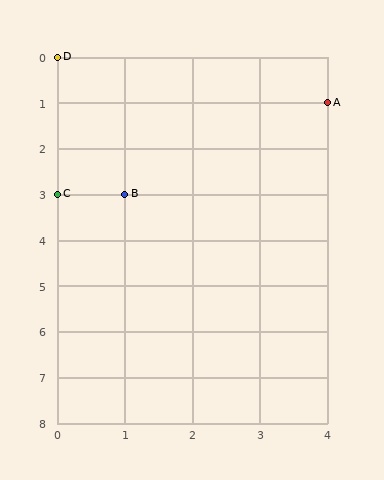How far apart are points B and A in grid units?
Points B and A are 3 columns and 2 rows apart (about 3.6 grid units diagonally).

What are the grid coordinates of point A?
Point A is at grid coordinates (4, 1).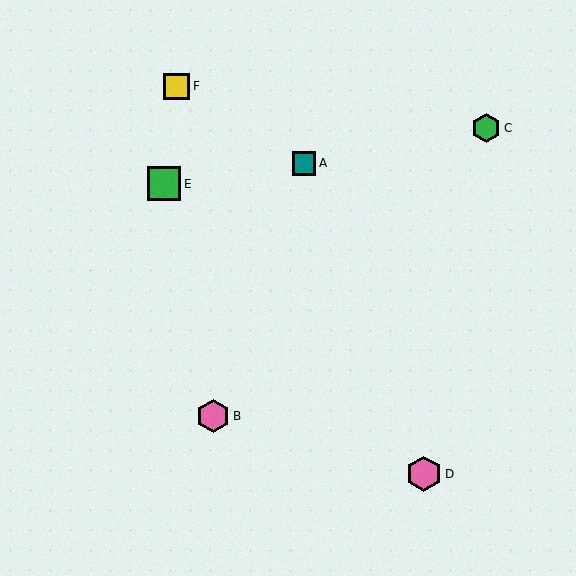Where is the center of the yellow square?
The center of the yellow square is at (177, 86).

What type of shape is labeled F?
Shape F is a yellow square.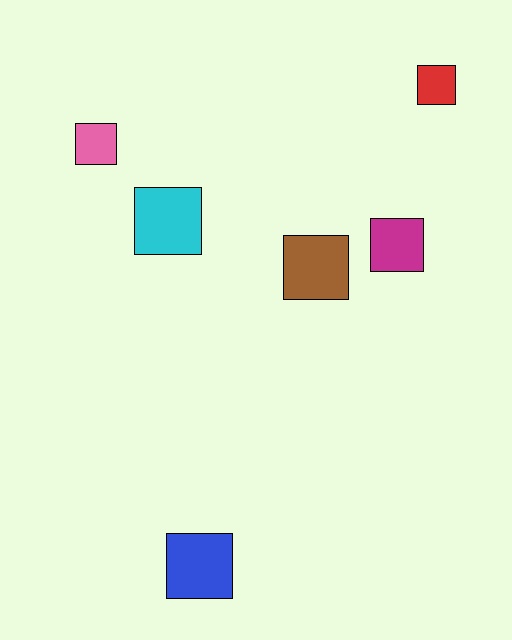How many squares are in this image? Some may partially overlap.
There are 6 squares.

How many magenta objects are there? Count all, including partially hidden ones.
There is 1 magenta object.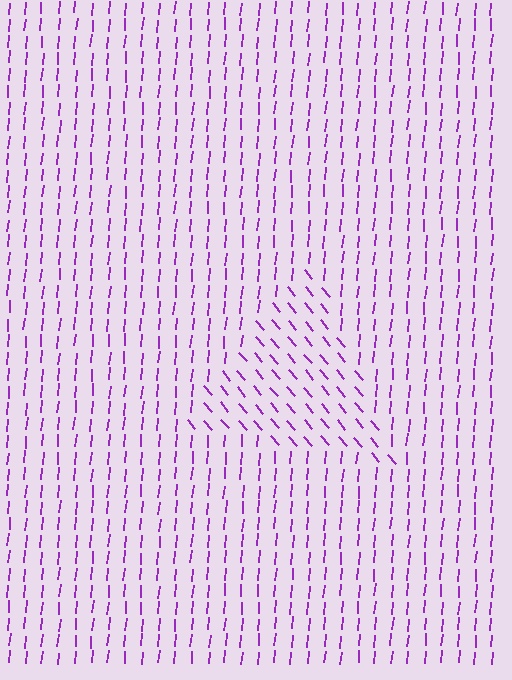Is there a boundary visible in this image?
Yes, there is a texture boundary formed by a change in line orientation.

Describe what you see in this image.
The image is filled with small purple line segments. A triangle region in the image has lines oriented differently from the surrounding lines, creating a visible texture boundary.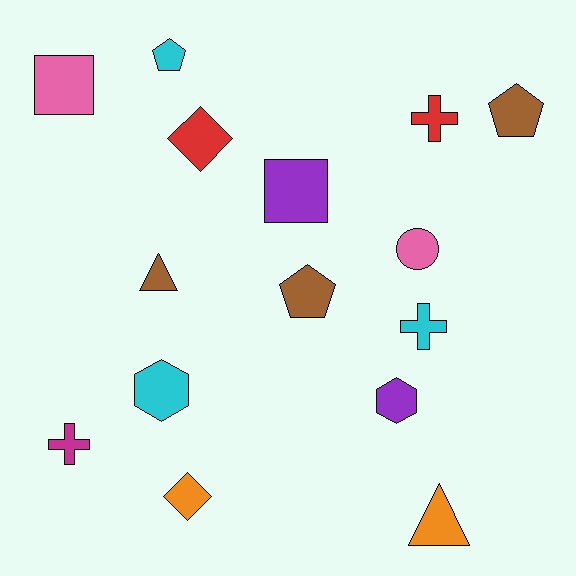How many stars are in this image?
There are no stars.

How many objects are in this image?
There are 15 objects.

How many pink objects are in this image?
There are 2 pink objects.